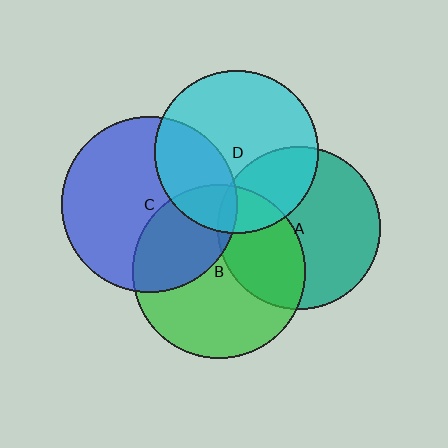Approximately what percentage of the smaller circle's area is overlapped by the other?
Approximately 30%.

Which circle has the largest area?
Circle C (blue).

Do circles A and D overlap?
Yes.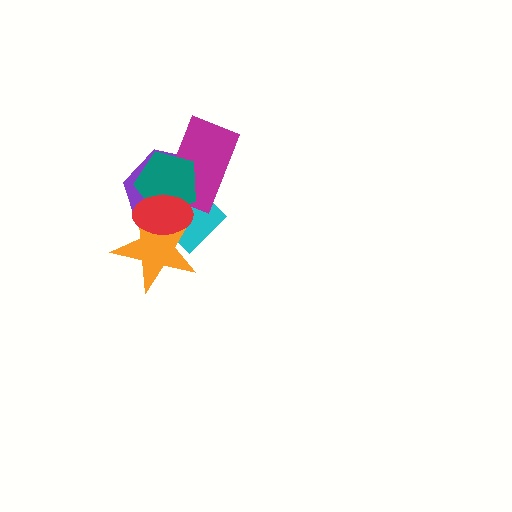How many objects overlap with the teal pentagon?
5 objects overlap with the teal pentagon.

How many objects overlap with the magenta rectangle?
4 objects overlap with the magenta rectangle.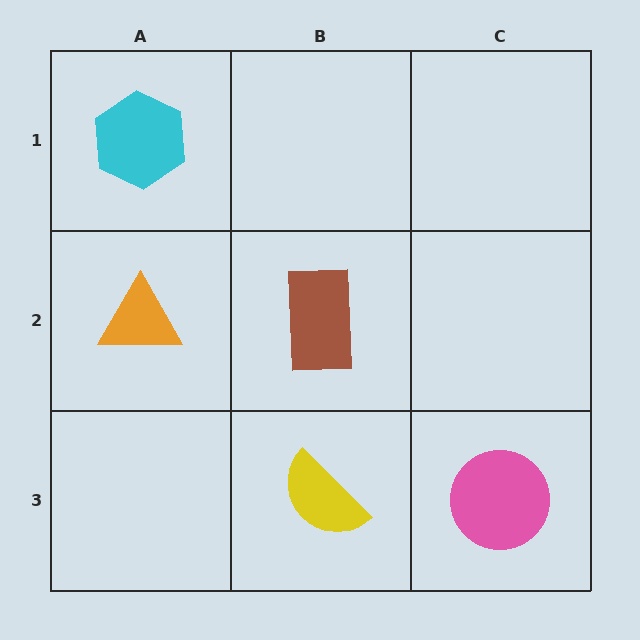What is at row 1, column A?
A cyan hexagon.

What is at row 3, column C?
A pink circle.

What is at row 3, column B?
A yellow semicircle.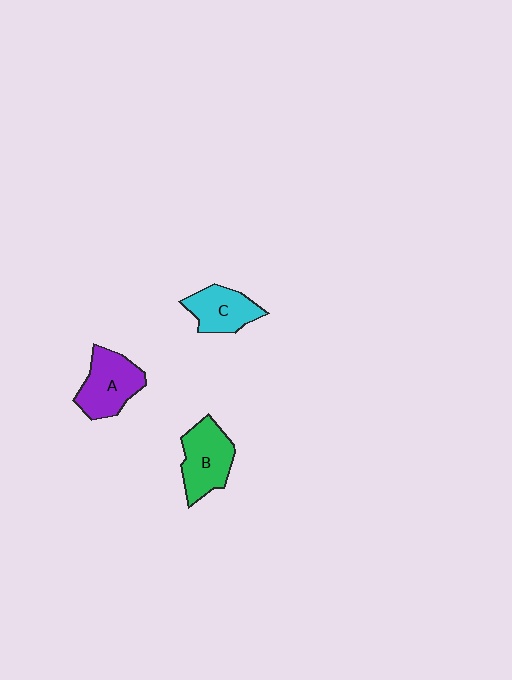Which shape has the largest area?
Shape A (purple).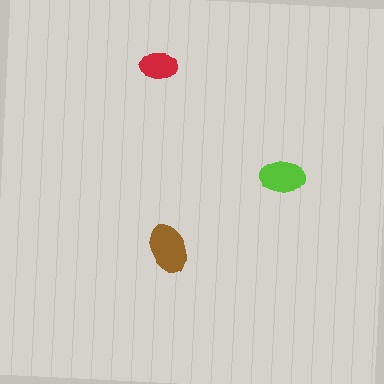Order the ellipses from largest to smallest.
the brown one, the lime one, the red one.